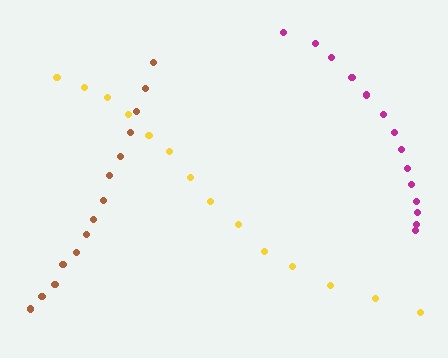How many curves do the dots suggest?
There are 3 distinct paths.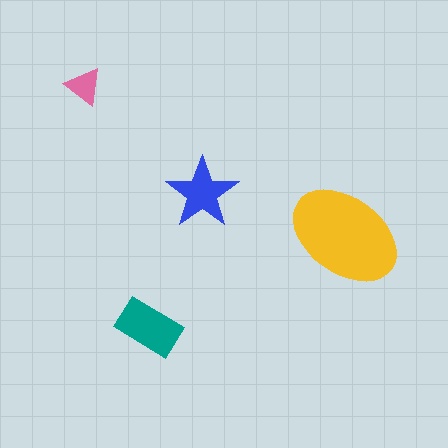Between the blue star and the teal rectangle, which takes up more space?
The teal rectangle.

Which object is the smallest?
The pink triangle.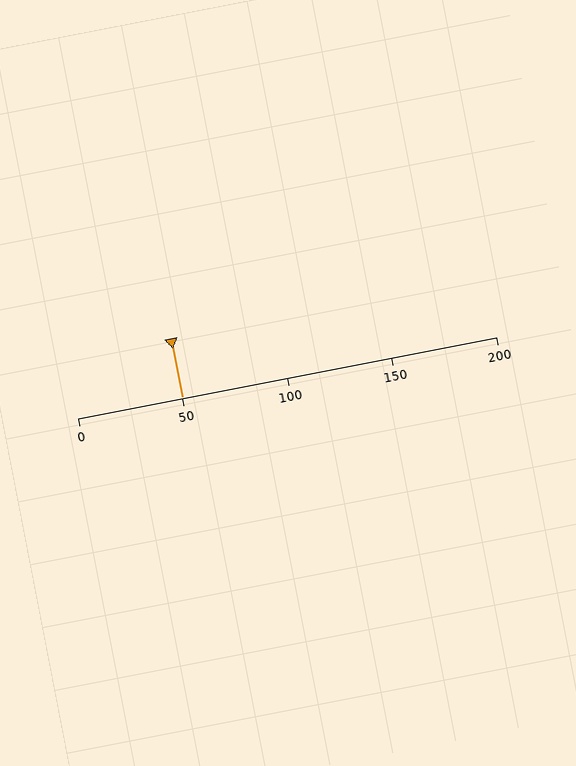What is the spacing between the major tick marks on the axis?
The major ticks are spaced 50 apart.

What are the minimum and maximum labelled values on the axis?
The axis runs from 0 to 200.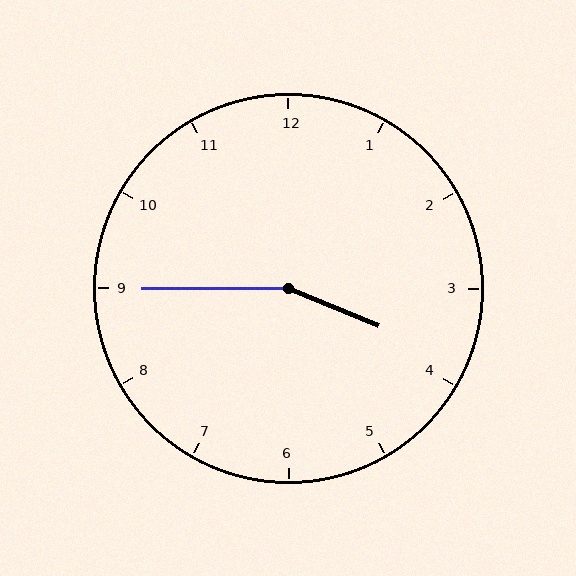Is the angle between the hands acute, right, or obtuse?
It is obtuse.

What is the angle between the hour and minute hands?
Approximately 158 degrees.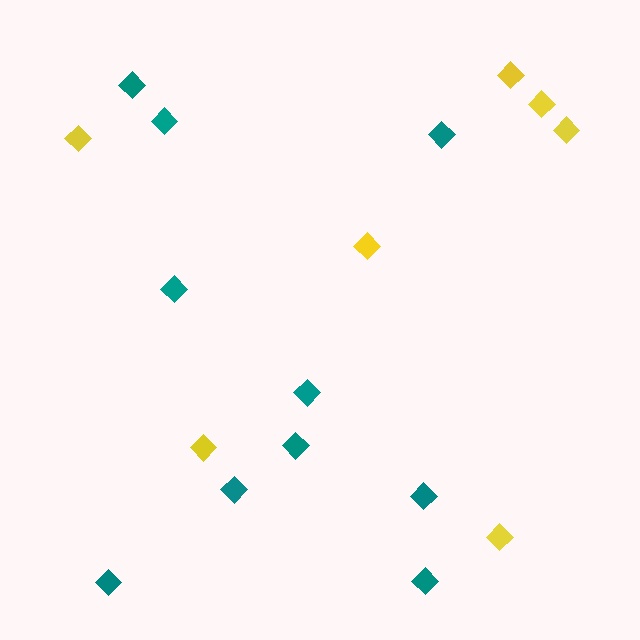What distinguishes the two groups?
There are 2 groups: one group of yellow diamonds (7) and one group of teal diamonds (10).